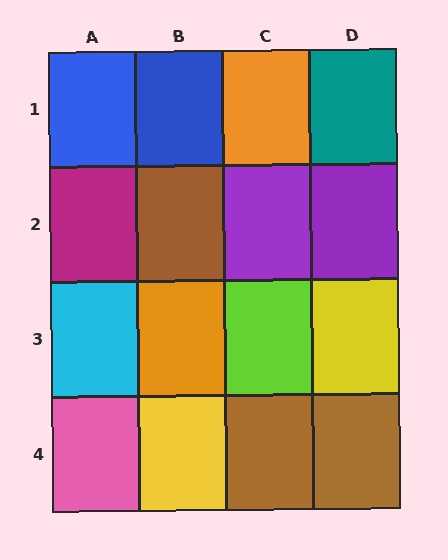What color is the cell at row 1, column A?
Blue.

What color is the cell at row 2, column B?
Brown.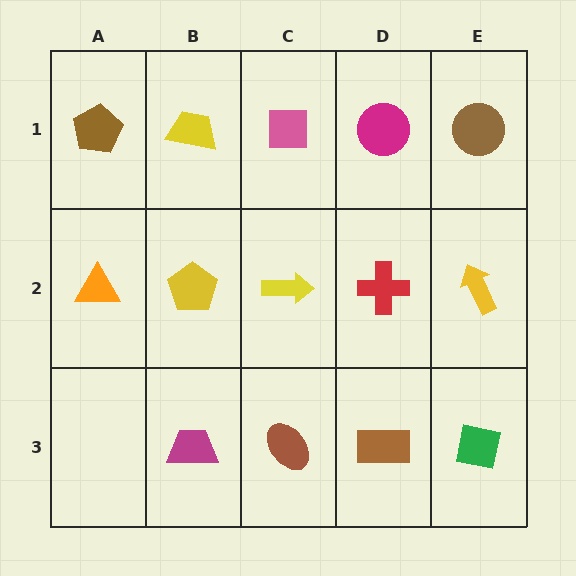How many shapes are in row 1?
5 shapes.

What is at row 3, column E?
A green square.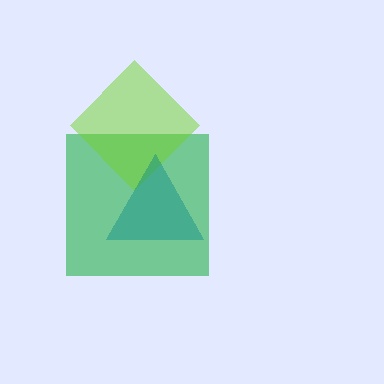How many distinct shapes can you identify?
There are 3 distinct shapes: a green square, a lime diamond, a teal triangle.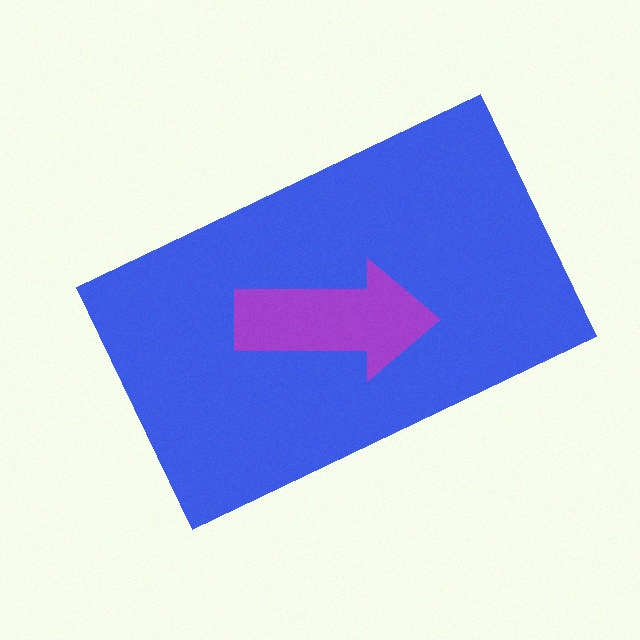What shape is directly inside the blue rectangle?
The purple arrow.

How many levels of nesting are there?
2.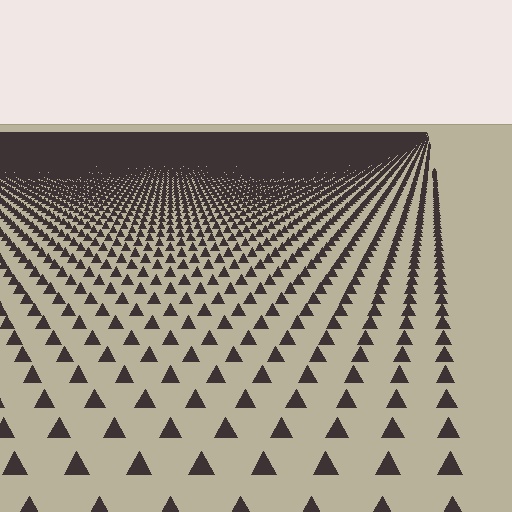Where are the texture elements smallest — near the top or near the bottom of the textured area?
Near the top.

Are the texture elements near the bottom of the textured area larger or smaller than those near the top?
Larger. Near the bottom, elements are closer to the viewer and appear at a bigger on-screen size.